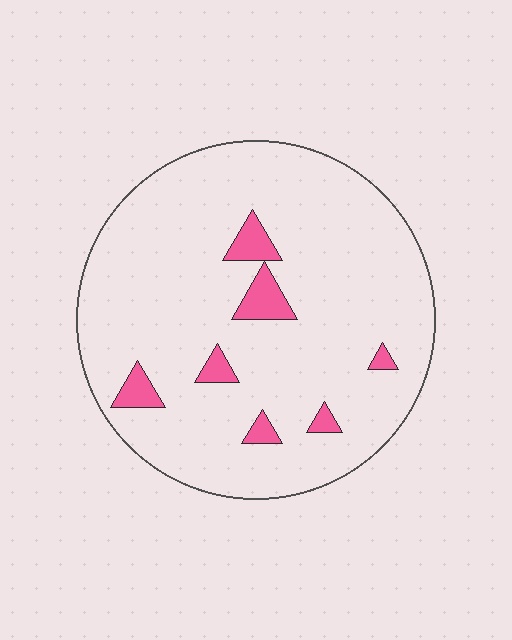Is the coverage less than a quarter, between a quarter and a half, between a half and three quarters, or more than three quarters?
Less than a quarter.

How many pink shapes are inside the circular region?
7.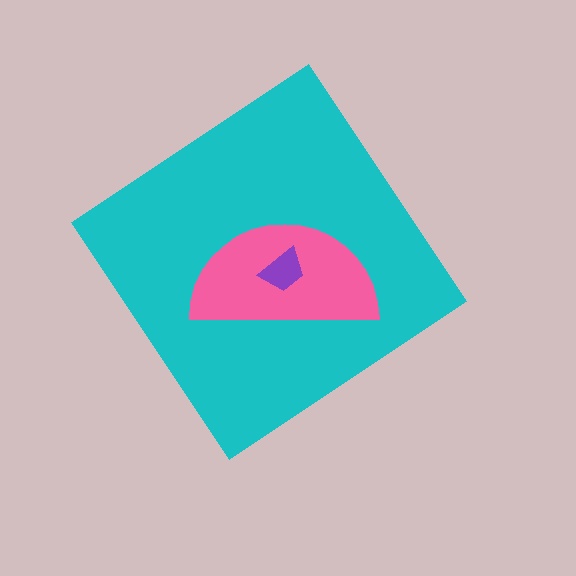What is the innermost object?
The purple trapezoid.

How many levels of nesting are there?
3.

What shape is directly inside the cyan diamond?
The pink semicircle.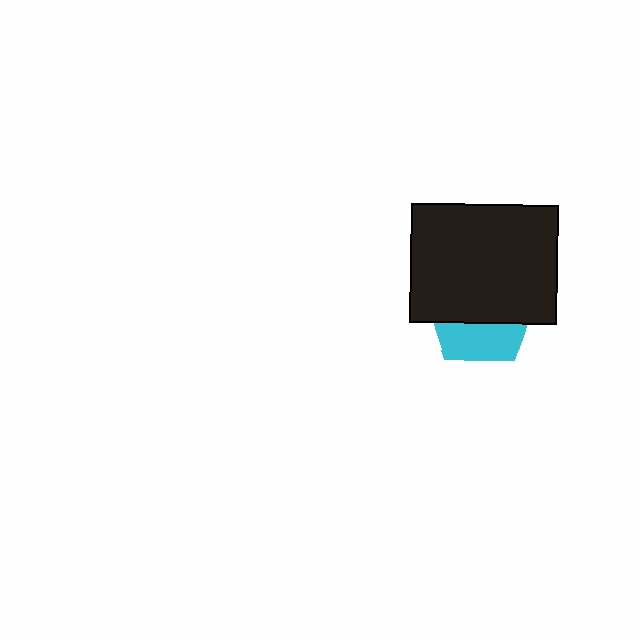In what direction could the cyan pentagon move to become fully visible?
The cyan pentagon could move down. That would shift it out from behind the black rectangle entirely.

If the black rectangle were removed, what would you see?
You would see the complete cyan pentagon.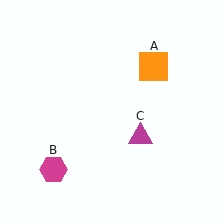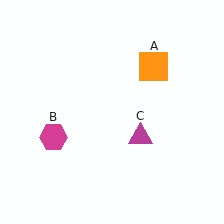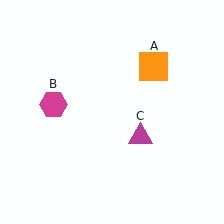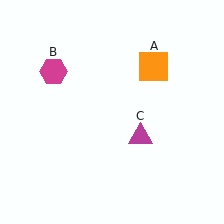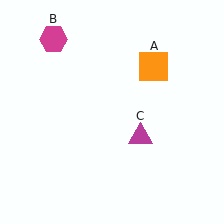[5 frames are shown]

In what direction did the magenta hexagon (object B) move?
The magenta hexagon (object B) moved up.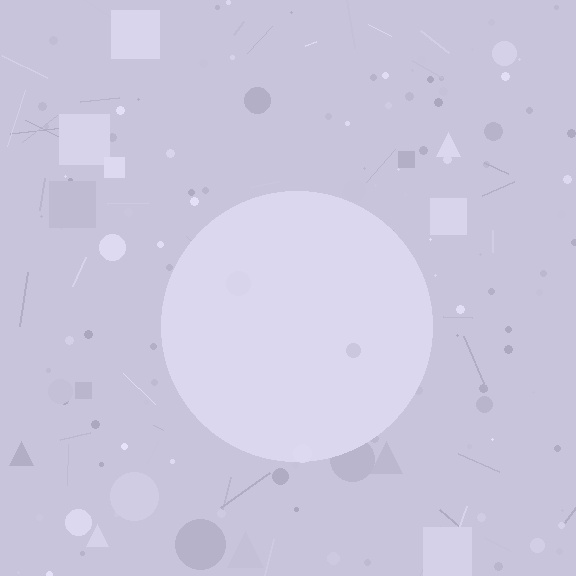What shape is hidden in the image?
A circle is hidden in the image.